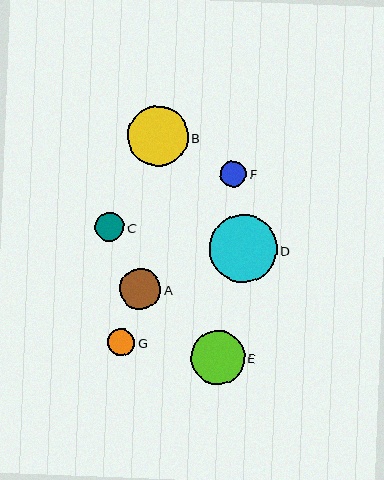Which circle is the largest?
Circle D is the largest with a size of approximately 68 pixels.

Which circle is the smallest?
Circle F is the smallest with a size of approximately 27 pixels.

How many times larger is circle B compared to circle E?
Circle B is approximately 1.1 times the size of circle E.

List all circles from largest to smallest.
From largest to smallest: D, B, E, A, C, G, F.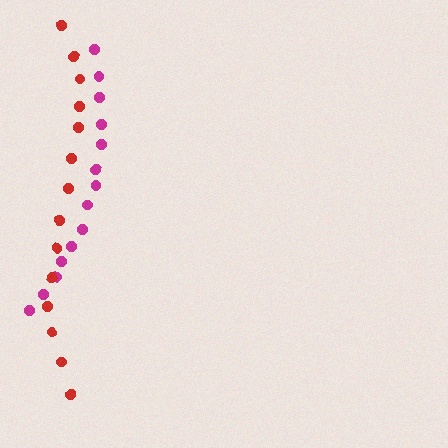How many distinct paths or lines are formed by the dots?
There are 2 distinct paths.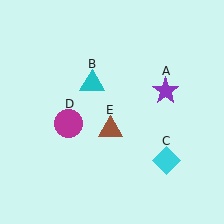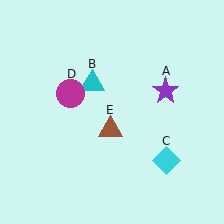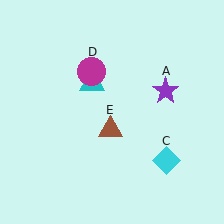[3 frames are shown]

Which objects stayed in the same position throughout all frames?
Purple star (object A) and cyan triangle (object B) and cyan diamond (object C) and brown triangle (object E) remained stationary.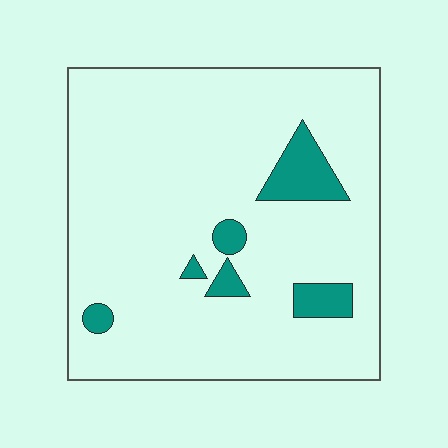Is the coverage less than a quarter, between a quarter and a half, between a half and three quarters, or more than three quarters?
Less than a quarter.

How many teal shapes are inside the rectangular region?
6.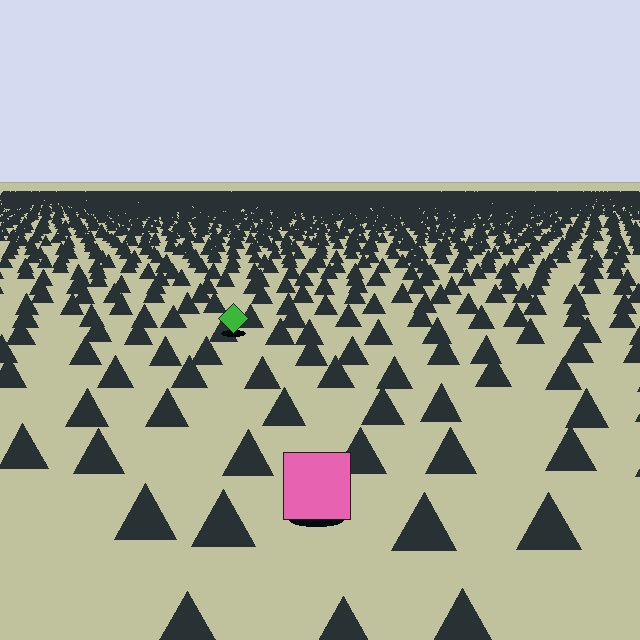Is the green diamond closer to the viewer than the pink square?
No. The pink square is closer — you can tell from the texture gradient: the ground texture is coarser near it.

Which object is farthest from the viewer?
The green diamond is farthest from the viewer. It appears smaller and the ground texture around it is denser.